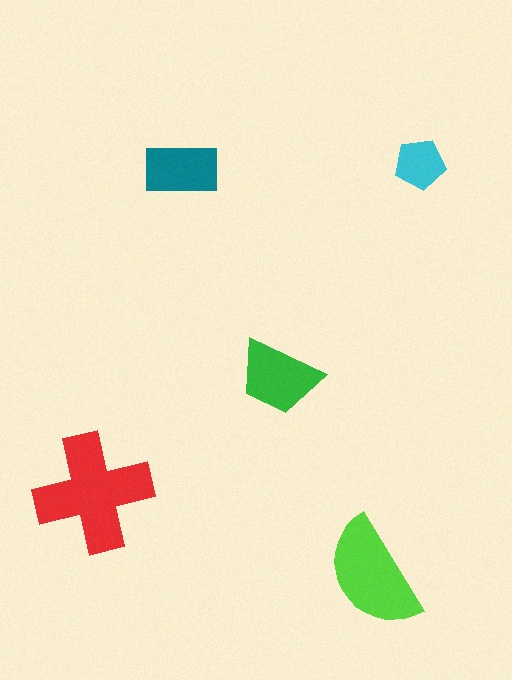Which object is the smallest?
The cyan pentagon.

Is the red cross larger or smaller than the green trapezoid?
Larger.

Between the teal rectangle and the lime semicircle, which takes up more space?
The lime semicircle.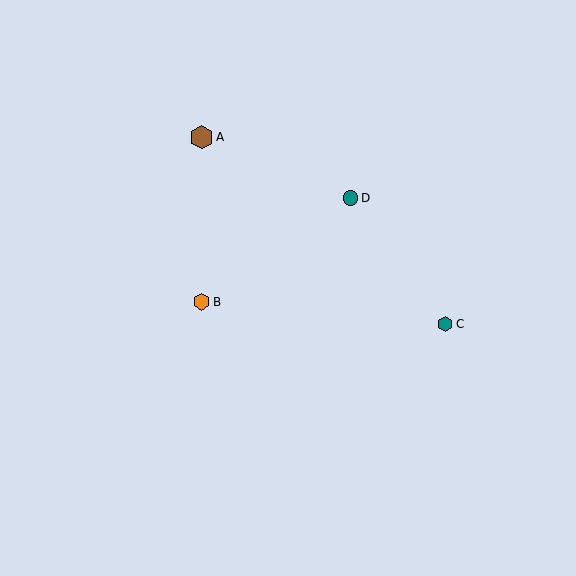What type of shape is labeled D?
Shape D is a teal circle.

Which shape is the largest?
The brown hexagon (labeled A) is the largest.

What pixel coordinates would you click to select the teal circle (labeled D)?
Click at (350, 198) to select the teal circle D.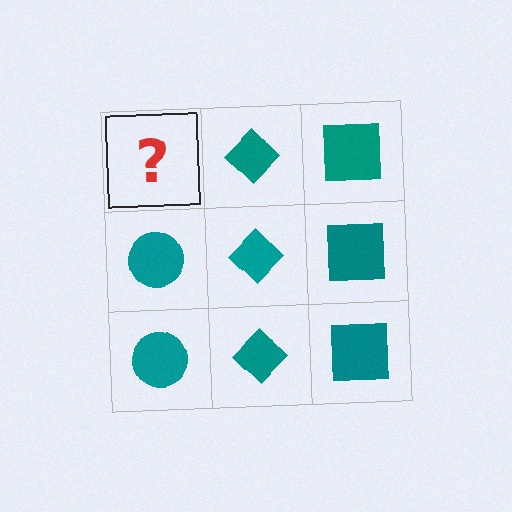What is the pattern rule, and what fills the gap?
The rule is that each column has a consistent shape. The gap should be filled with a teal circle.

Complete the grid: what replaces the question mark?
The question mark should be replaced with a teal circle.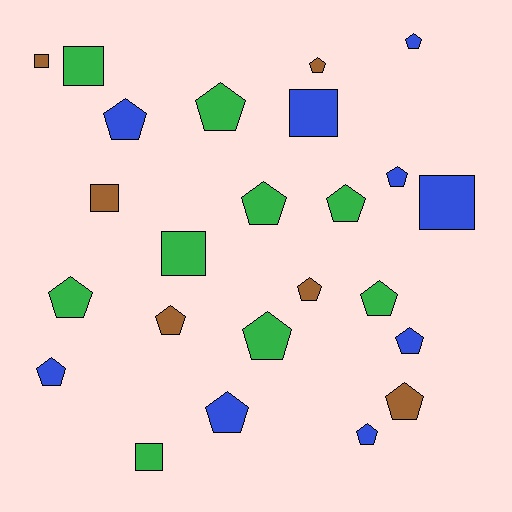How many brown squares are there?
There are 2 brown squares.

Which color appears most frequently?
Blue, with 9 objects.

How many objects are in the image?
There are 24 objects.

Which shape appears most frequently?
Pentagon, with 17 objects.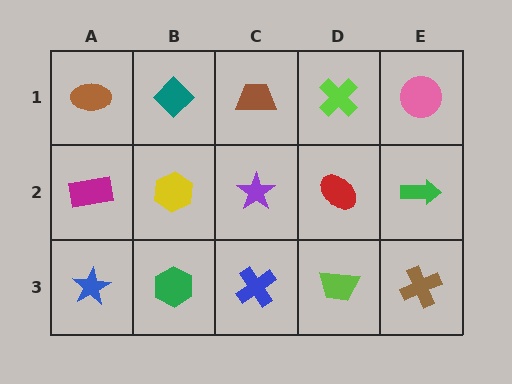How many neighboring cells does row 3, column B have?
3.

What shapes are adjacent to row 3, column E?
A green arrow (row 2, column E), a lime trapezoid (row 3, column D).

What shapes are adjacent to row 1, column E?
A green arrow (row 2, column E), a lime cross (row 1, column D).